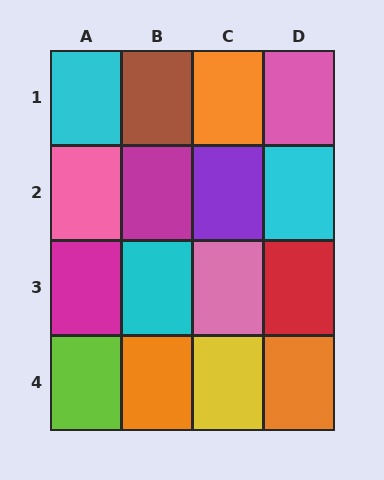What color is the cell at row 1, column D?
Pink.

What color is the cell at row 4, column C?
Yellow.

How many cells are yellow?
1 cell is yellow.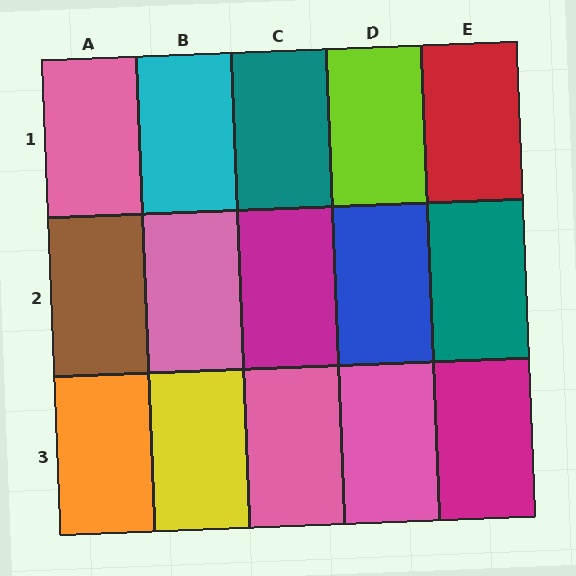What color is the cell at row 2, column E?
Teal.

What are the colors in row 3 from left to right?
Orange, yellow, pink, pink, magenta.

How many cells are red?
1 cell is red.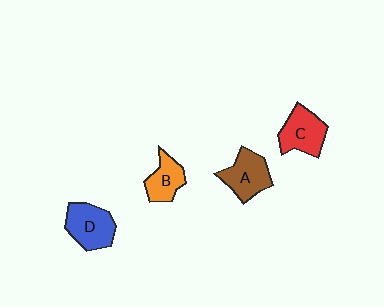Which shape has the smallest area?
Shape B (orange).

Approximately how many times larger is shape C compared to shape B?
Approximately 1.3 times.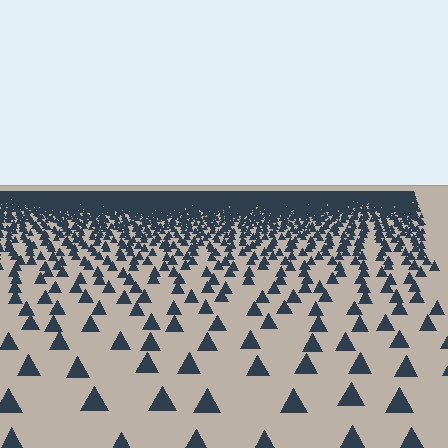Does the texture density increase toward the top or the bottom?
Density increases toward the top.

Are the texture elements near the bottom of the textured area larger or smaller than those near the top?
Larger. Near the bottom, elements are closer to the viewer and appear at a bigger on-screen size.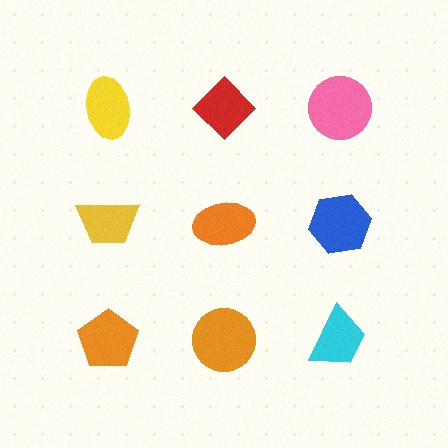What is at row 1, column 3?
A pink circle.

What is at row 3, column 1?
An orange pentagon.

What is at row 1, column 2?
A red diamond.